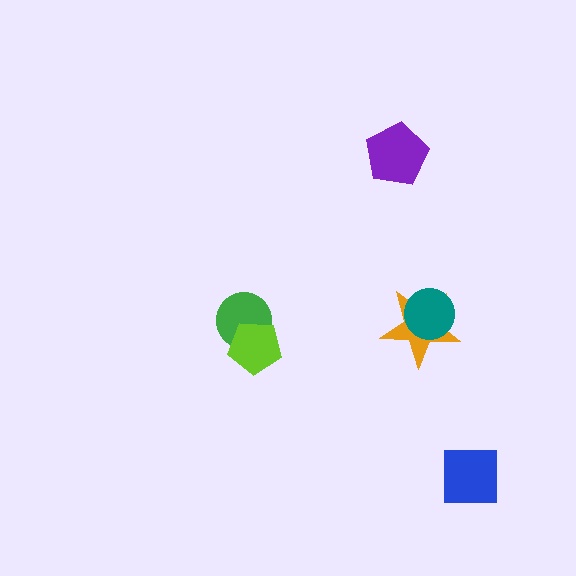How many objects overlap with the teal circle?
1 object overlaps with the teal circle.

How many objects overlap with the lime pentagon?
1 object overlaps with the lime pentagon.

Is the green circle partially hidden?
Yes, it is partially covered by another shape.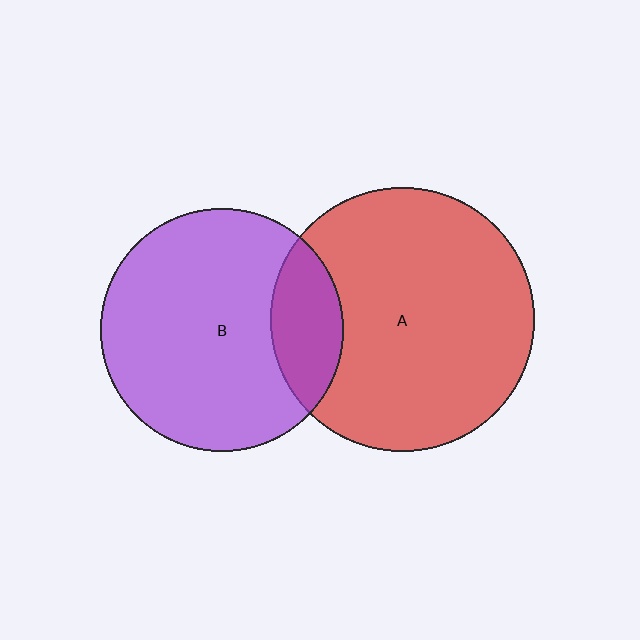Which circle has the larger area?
Circle A (red).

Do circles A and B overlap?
Yes.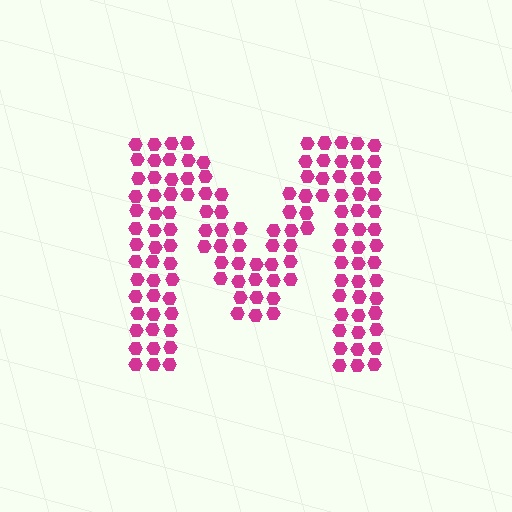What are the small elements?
The small elements are hexagons.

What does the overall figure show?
The overall figure shows the letter M.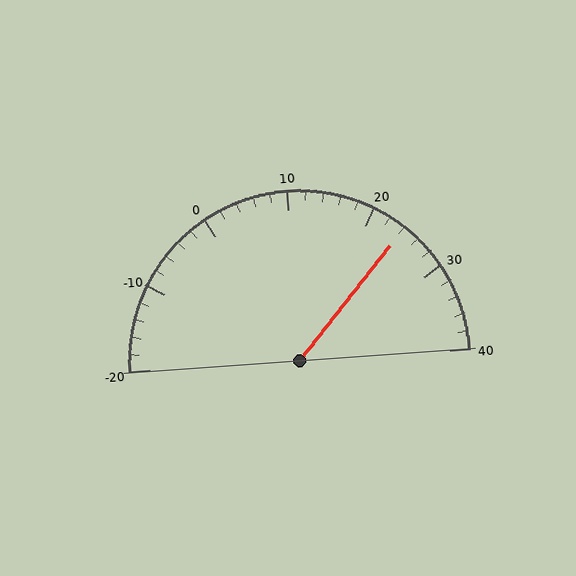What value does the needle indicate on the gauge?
The needle indicates approximately 24.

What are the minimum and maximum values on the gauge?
The gauge ranges from -20 to 40.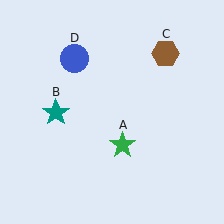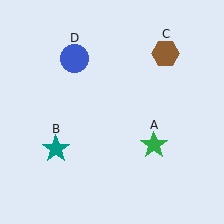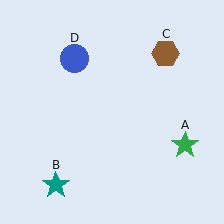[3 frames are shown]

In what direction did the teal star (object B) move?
The teal star (object B) moved down.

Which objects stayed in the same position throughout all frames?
Brown hexagon (object C) and blue circle (object D) remained stationary.